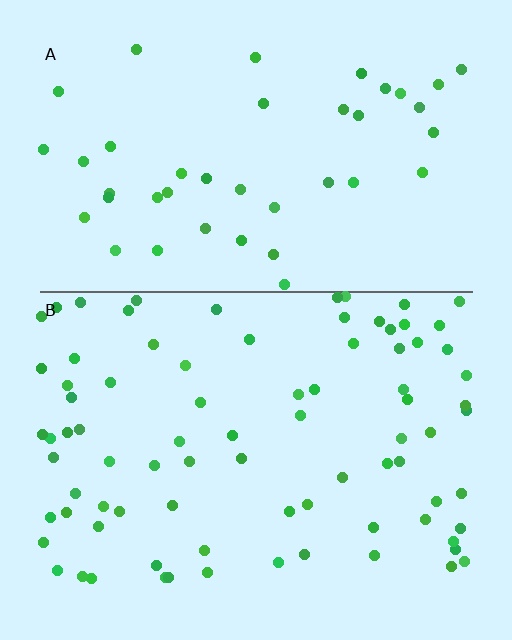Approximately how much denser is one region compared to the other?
Approximately 2.0× — region B over region A.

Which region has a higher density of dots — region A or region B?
B (the bottom).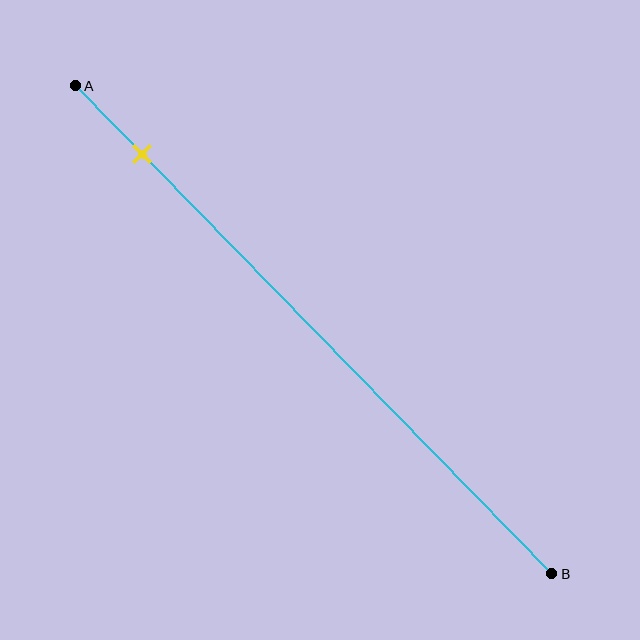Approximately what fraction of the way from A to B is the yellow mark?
The yellow mark is approximately 15% of the way from A to B.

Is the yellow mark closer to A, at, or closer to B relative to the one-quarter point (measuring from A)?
The yellow mark is closer to point A than the one-quarter point of segment AB.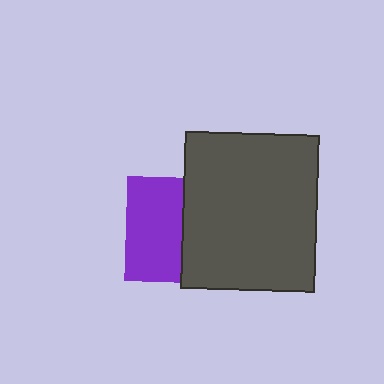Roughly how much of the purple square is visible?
About half of it is visible (roughly 53%).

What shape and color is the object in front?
The object in front is a dark gray rectangle.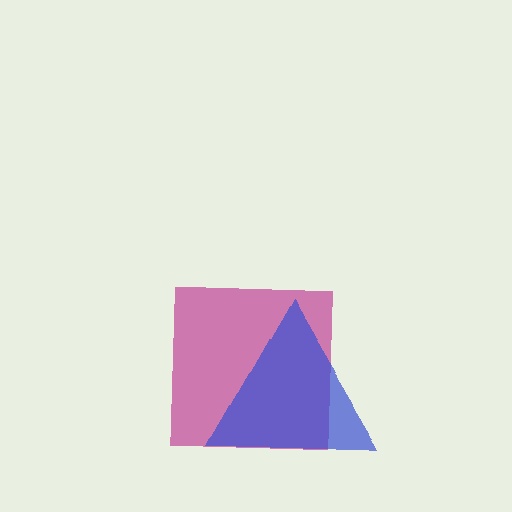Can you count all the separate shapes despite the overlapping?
Yes, there are 2 separate shapes.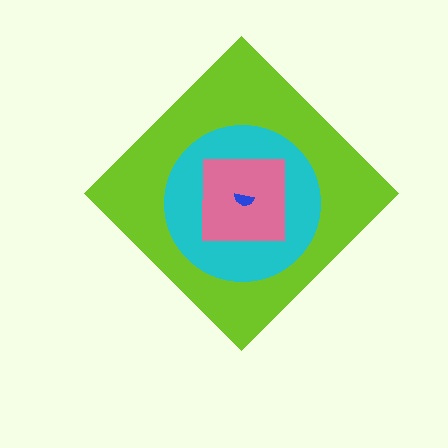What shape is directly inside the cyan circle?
The pink square.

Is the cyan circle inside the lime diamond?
Yes.